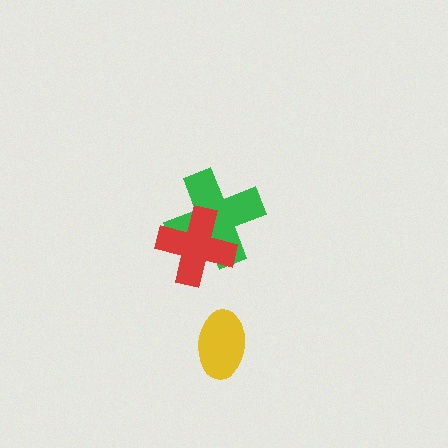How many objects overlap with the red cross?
1 object overlaps with the red cross.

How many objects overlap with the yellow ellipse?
0 objects overlap with the yellow ellipse.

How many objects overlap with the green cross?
1 object overlaps with the green cross.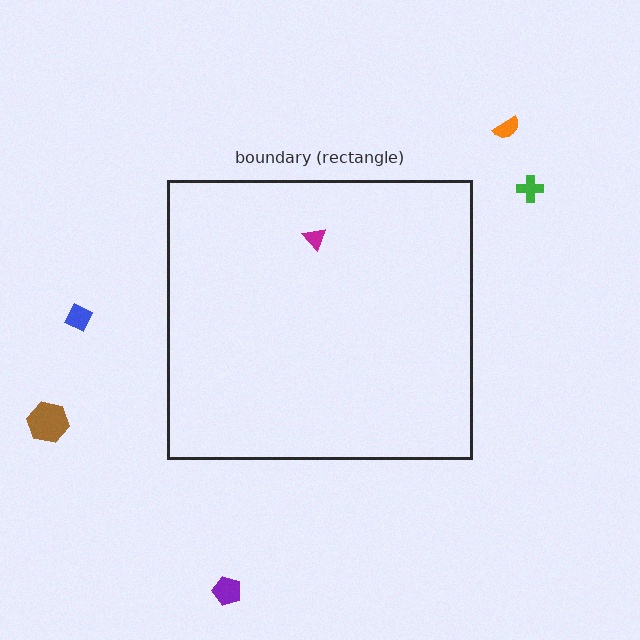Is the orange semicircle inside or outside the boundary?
Outside.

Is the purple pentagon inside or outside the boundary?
Outside.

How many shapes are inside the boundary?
1 inside, 5 outside.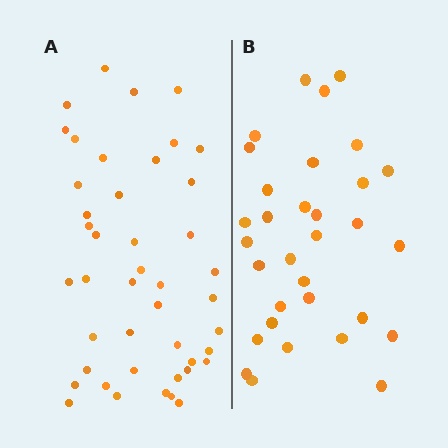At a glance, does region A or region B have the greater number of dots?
Region A (the left region) has more dots.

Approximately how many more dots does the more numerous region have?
Region A has roughly 12 or so more dots than region B.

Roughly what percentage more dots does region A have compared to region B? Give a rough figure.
About 40% more.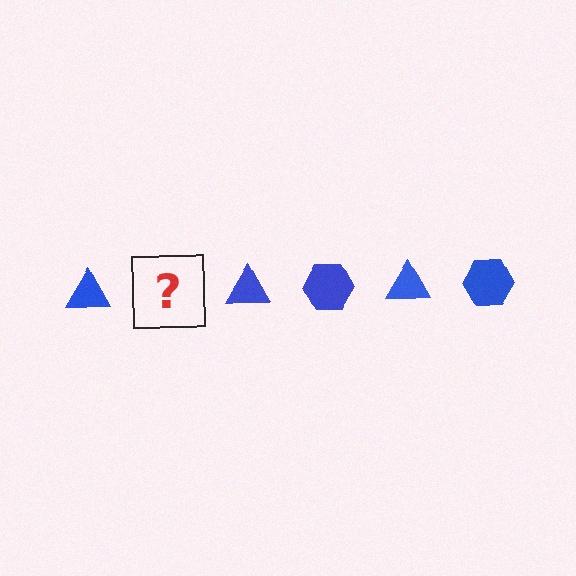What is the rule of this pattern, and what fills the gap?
The rule is that the pattern cycles through triangle, hexagon shapes in blue. The gap should be filled with a blue hexagon.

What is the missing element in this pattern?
The missing element is a blue hexagon.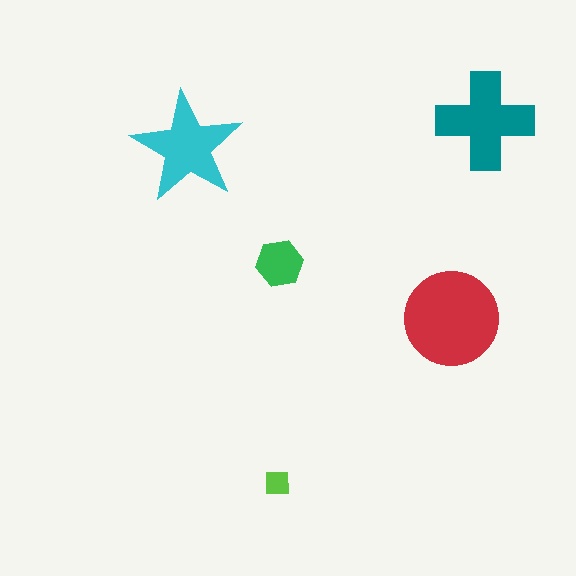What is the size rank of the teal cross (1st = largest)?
2nd.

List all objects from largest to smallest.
The red circle, the teal cross, the cyan star, the green hexagon, the lime square.